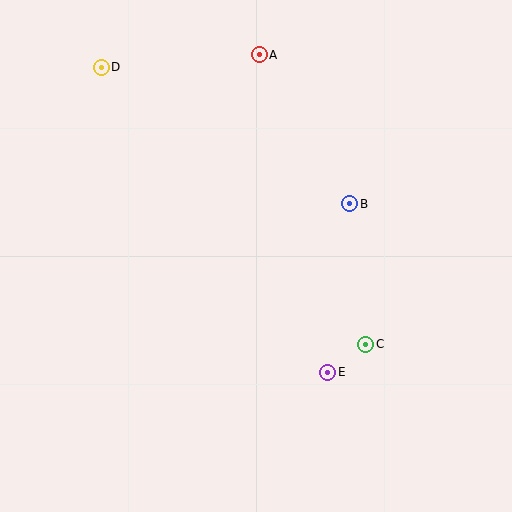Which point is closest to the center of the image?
Point B at (350, 204) is closest to the center.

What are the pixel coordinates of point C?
Point C is at (366, 344).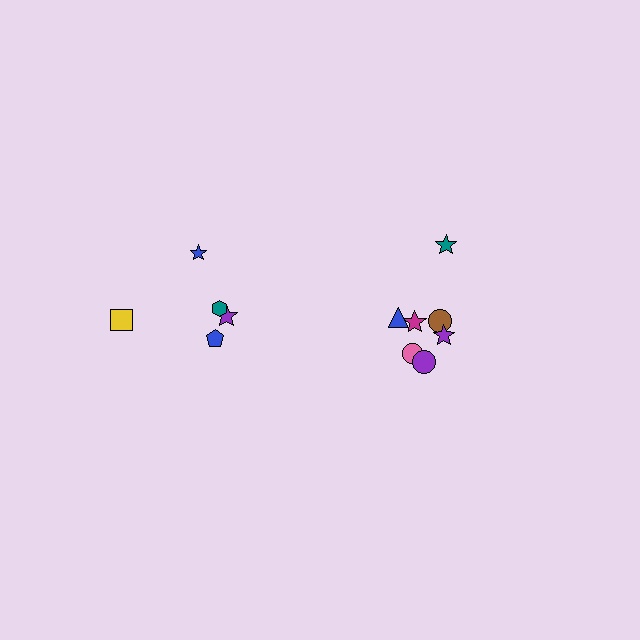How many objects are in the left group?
There are 5 objects.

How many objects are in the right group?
There are 7 objects.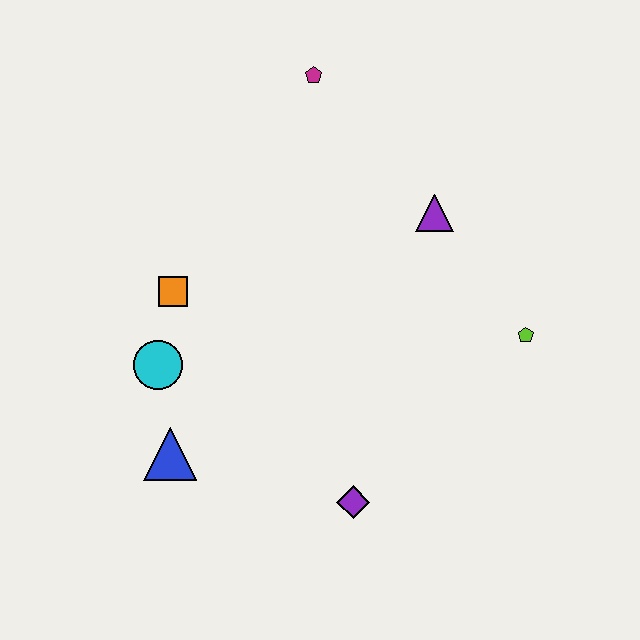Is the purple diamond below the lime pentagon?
Yes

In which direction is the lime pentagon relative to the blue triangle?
The lime pentagon is to the right of the blue triangle.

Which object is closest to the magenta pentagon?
The purple triangle is closest to the magenta pentagon.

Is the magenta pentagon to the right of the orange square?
Yes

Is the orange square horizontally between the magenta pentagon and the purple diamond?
No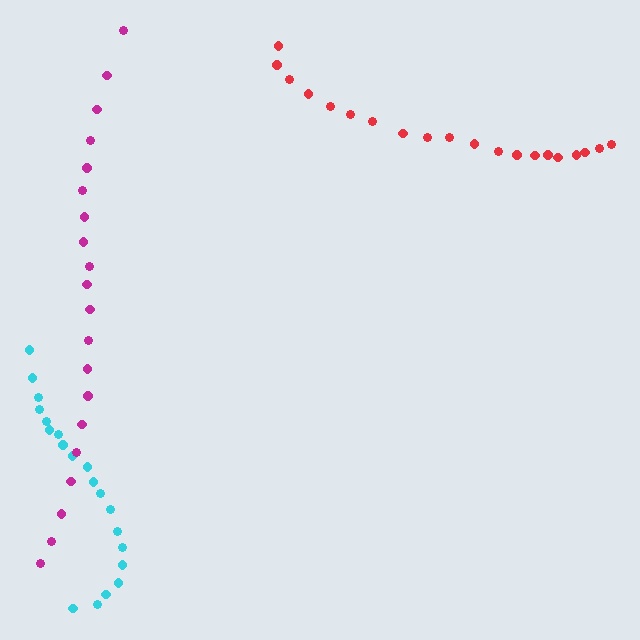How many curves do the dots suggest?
There are 3 distinct paths.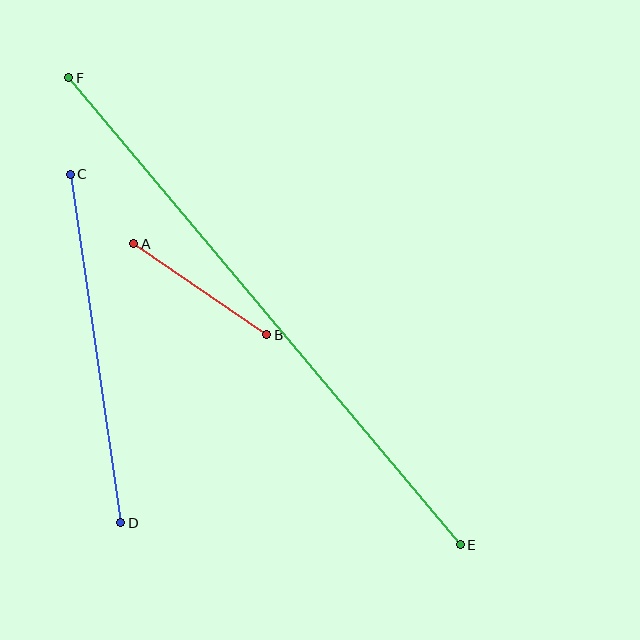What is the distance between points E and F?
The distance is approximately 610 pixels.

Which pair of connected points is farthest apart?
Points E and F are farthest apart.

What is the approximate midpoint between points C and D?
The midpoint is at approximately (95, 349) pixels.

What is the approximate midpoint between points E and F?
The midpoint is at approximately (264, 311) pixels.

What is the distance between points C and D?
The distance is approximately 352 pixels.